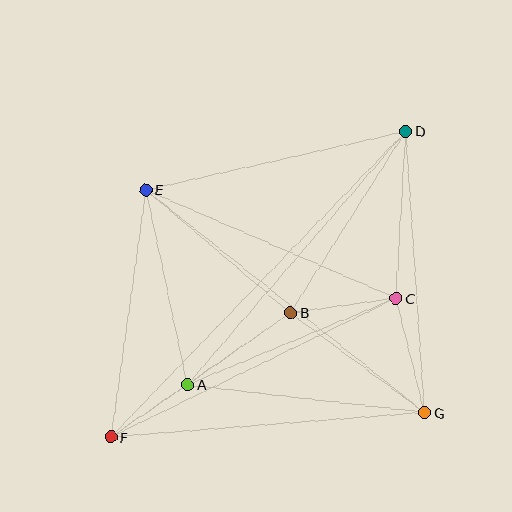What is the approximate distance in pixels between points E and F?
The distance between E and F is approximately 250 pixels.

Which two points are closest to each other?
Points A and F are closest to each other.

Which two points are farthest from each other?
Points D and F are farthest from each other.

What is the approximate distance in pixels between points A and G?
The distance between A and G is approximately 239 pixels.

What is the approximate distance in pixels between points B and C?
The distance between B and C is approximately 106 pixels.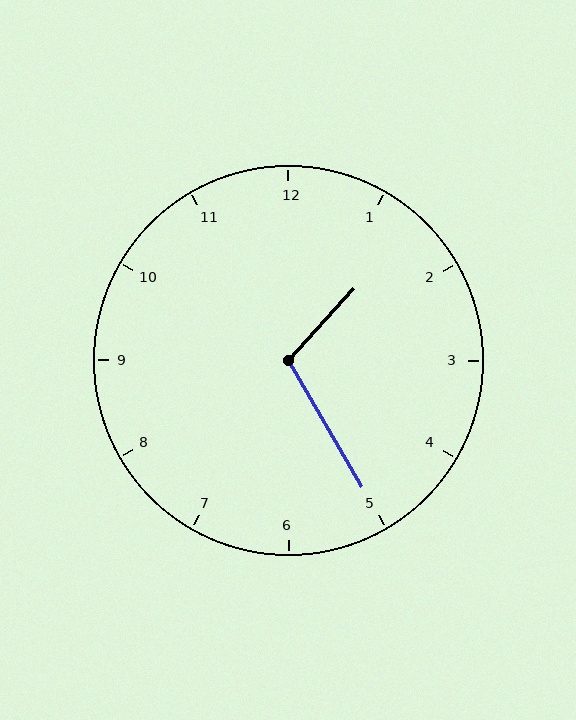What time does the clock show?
1:25.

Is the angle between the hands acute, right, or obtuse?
It is obtuse.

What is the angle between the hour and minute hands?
Approximately 108 degrees.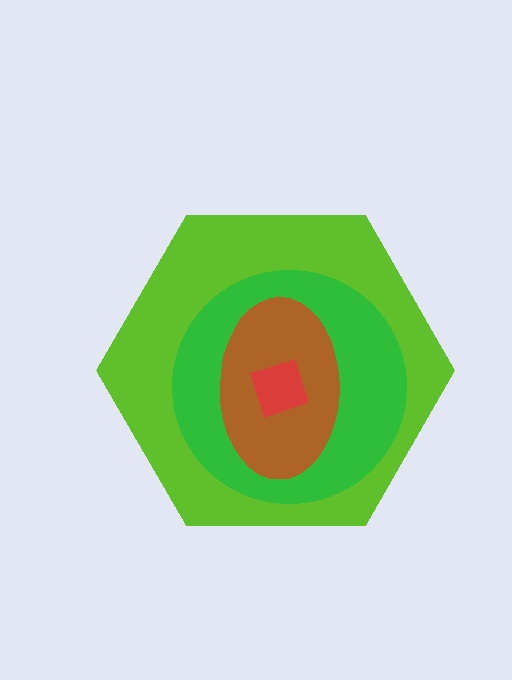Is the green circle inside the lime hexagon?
Yes.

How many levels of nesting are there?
4.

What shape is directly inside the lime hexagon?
The green circle.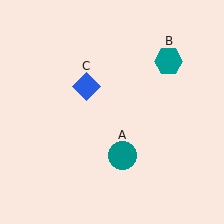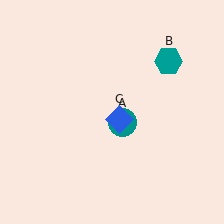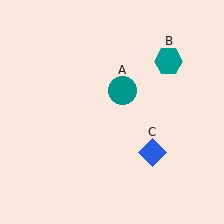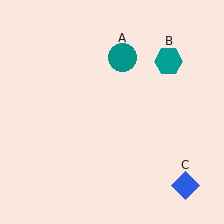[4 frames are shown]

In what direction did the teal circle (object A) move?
The teal circle (object A) moved up.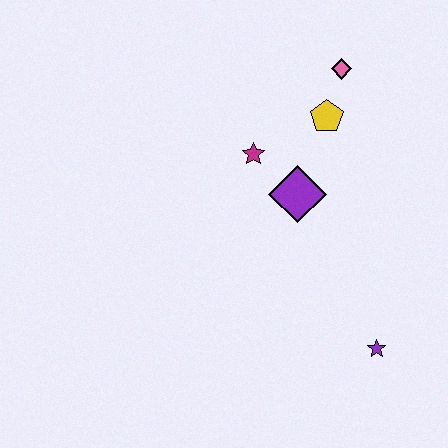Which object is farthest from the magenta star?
The purple star is farthest from the magenta star.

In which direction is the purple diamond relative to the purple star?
The purple diamond is above the purple star.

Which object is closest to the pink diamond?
The yellow pentagon is closest to the pink diamond.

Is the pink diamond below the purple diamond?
No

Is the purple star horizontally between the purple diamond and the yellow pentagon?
No